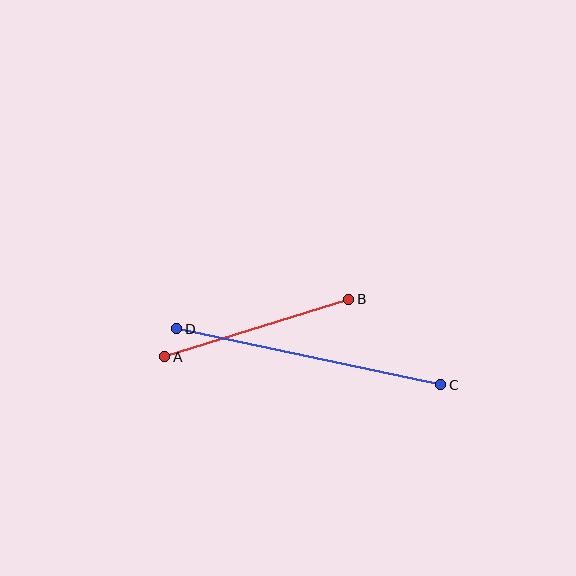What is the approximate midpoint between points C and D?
The midpoint is at approximately (309, 357) pixels.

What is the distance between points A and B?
The distance is approximately 193 pixels.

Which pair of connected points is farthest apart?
Points C and D are farthest apart.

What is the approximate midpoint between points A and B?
The midpoint is at approximately (257, 328) pixels.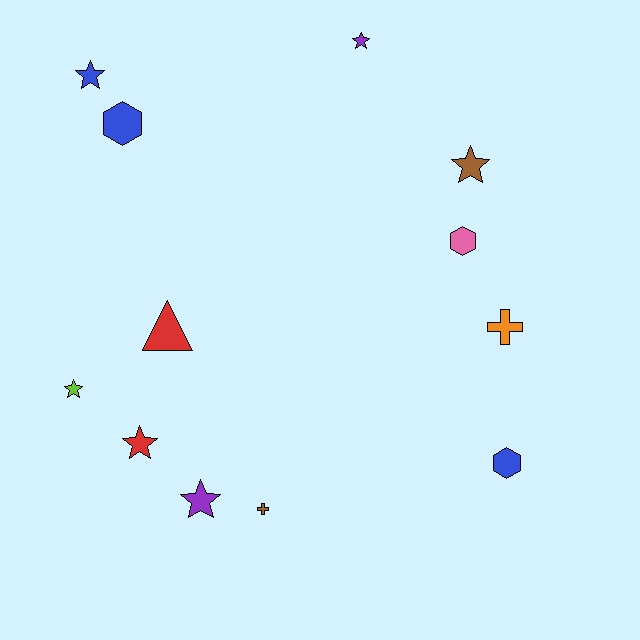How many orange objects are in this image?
There is 1 orange object.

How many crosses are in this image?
There are 2 crosses.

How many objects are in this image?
There are 12 objects.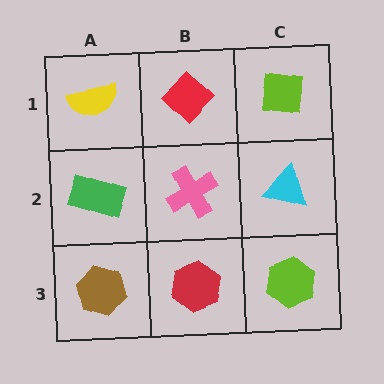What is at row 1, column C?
A lime square.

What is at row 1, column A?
A yellow semicircle.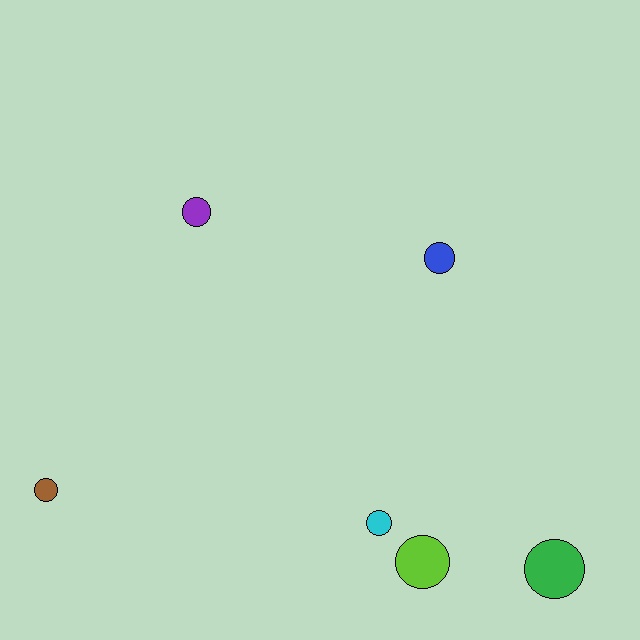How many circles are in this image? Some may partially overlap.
There are 6 circles.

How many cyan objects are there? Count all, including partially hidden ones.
There is 1 cyan object.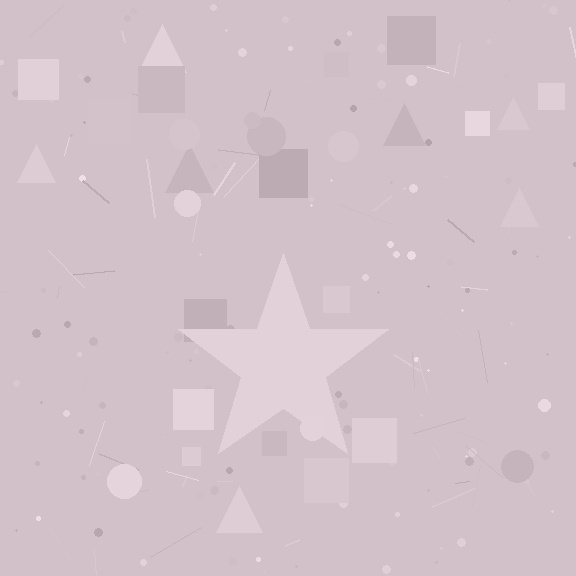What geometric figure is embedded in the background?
A star is embedded in the background.